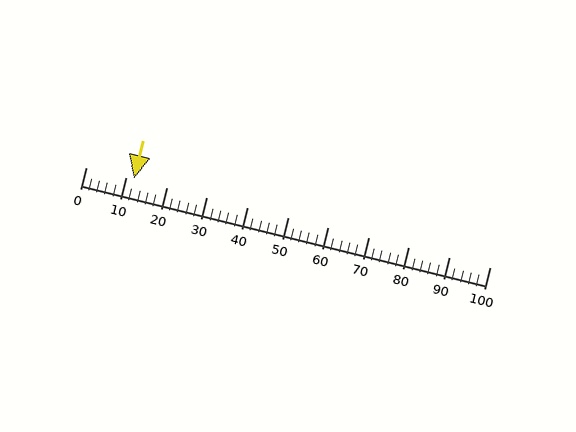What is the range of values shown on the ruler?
The ruler shows values from 0 to 100.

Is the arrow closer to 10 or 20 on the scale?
The arrow is closer to 10.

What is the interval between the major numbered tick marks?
The major tick marks are spaced 10 units apart.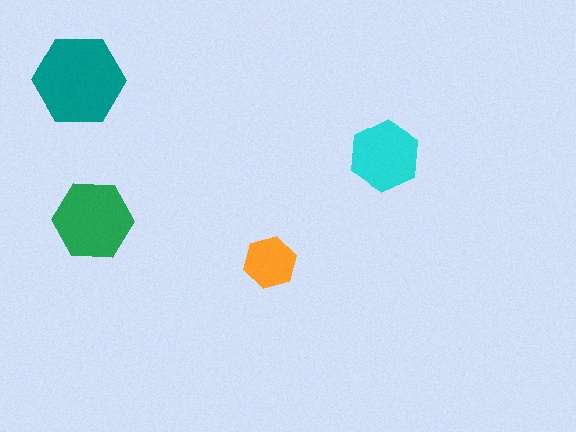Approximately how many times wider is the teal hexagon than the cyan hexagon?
About 1.5 times wider.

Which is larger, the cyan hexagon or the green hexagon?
The green one.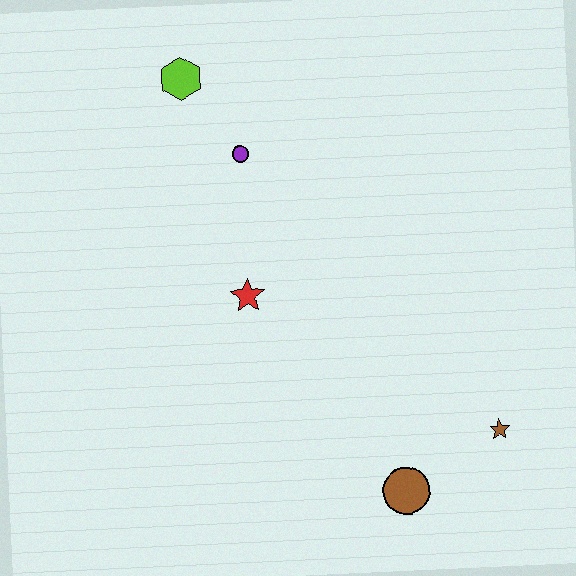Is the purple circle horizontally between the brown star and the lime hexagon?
Yes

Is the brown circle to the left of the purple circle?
No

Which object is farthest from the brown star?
The lime hexagon is farthest from the brown star.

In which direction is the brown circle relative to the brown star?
The brown circle is to the left of the brown star.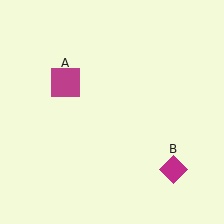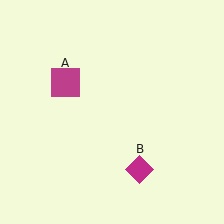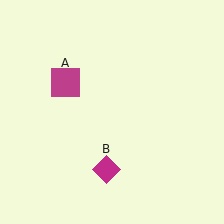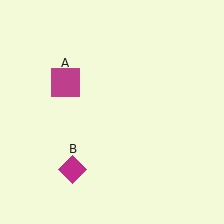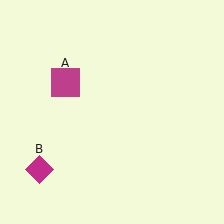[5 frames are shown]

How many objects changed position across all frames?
1 object changed position: magenta diamond (object B).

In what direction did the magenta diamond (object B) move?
The magenta diamond (object B) moved left.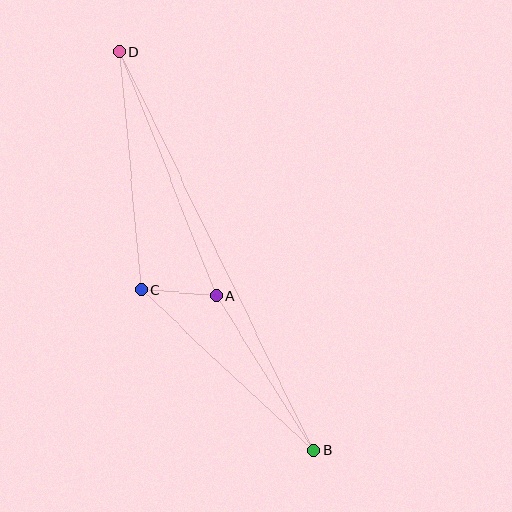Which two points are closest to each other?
Points A and C are closest to each other.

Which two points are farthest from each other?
Points B and D are farthest from each other.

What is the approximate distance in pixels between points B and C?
The distance between B and C is approximately 236 pixels.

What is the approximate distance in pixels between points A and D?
The distance between A and D is approximately 262 pixels.